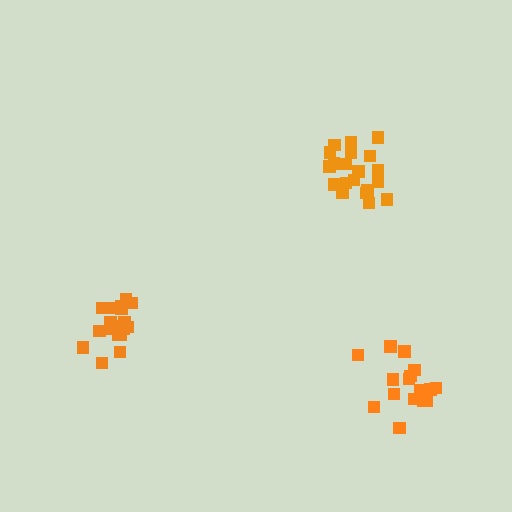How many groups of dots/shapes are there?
There are 3 groups.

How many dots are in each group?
Group 1: 20 dots, Group 2: 20 dots, Group 3: 16 dots (56 total).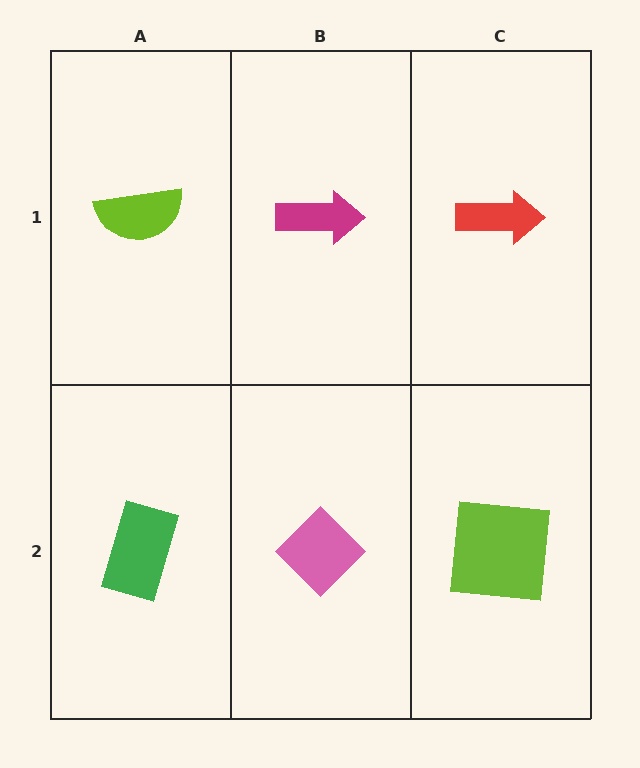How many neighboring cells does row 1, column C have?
2.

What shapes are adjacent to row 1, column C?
A lime square (row 2, column C), a magenta arrow (row 1, column B).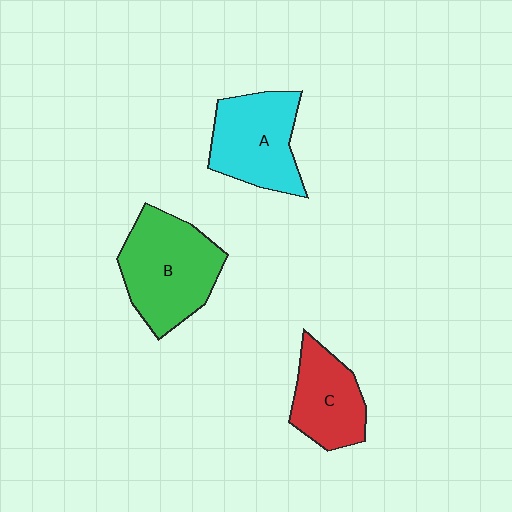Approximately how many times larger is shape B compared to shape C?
Approximately 1.5 times.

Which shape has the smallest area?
Shape C (red).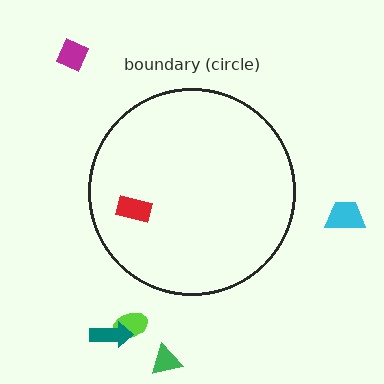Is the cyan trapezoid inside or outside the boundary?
Outside.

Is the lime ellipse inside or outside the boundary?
Outside.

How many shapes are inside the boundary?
1 inside, 5 outside.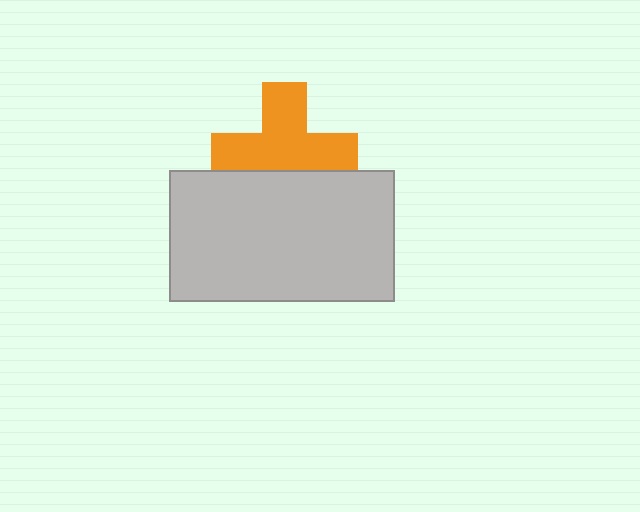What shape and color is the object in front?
The object in front is a light gray rectangle.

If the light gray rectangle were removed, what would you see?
You would see the complete orange cross.